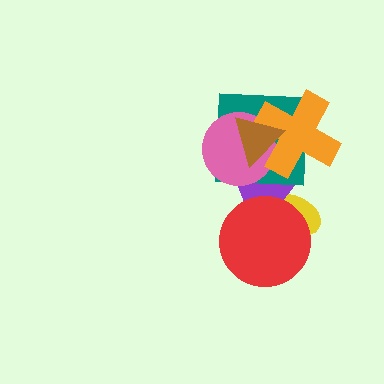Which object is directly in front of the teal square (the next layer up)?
The pink circle is directly in front of the teal square.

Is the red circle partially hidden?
No, no other shape covers it.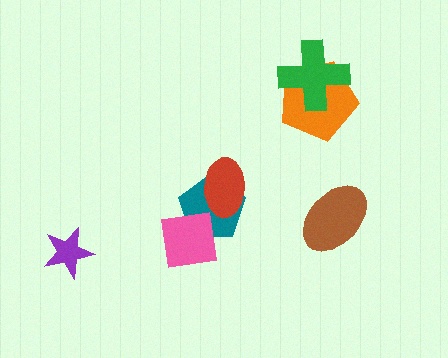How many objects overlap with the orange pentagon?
1 object overlaps with the orange pentagon.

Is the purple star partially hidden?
No, no other shape covers it.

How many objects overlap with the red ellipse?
1 object overlaps with the red ellipse.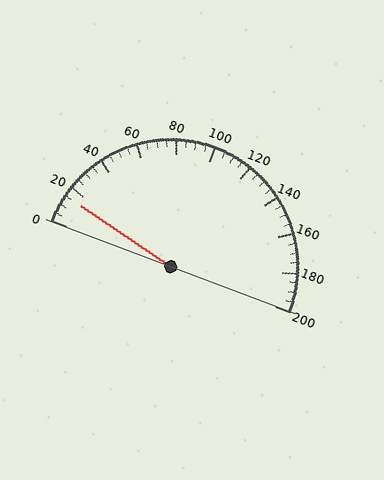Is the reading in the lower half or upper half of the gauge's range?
The reading is in the lower half of the range (0 to 200).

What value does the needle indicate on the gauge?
The needle indicates approximately 15.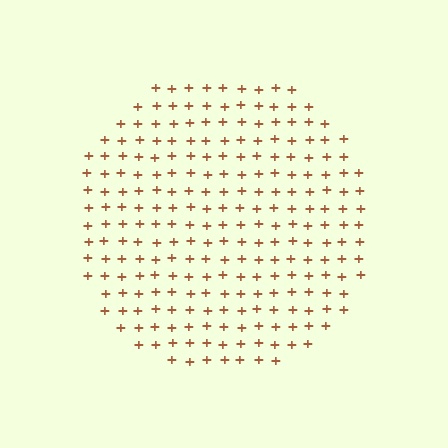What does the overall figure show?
The overall figure shows a circle.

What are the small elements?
The small elements are plus signs.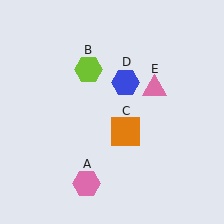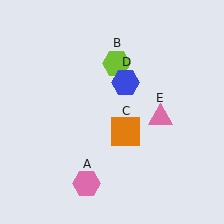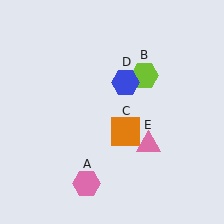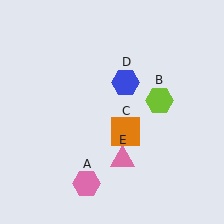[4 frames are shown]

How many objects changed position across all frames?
2 objects changed position: lime hexagon (object B), pink triangle (object E).